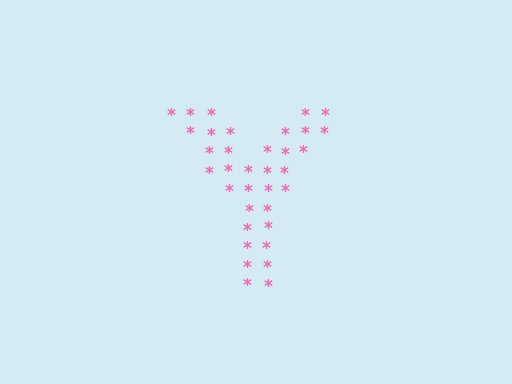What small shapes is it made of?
It is made of small asterisks.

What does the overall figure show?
The overall figure shows the letter Y.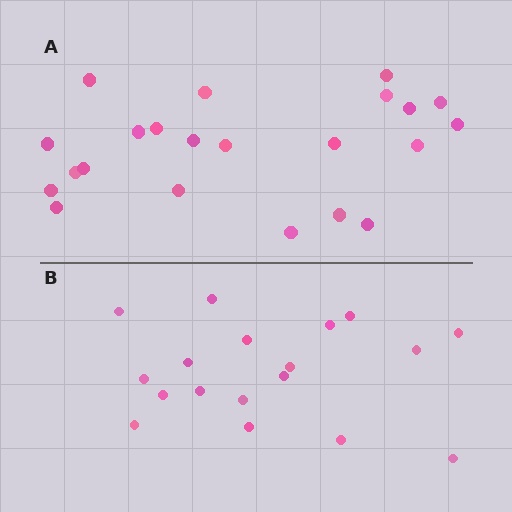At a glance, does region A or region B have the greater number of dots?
Region A (the top region) has more dots.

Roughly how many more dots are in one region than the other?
Region A has about 4 more dots than region B.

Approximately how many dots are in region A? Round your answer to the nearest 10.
About 20 dots. (The exact count is 22, which rounds to 20.)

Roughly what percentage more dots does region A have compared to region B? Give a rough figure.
About 20% more.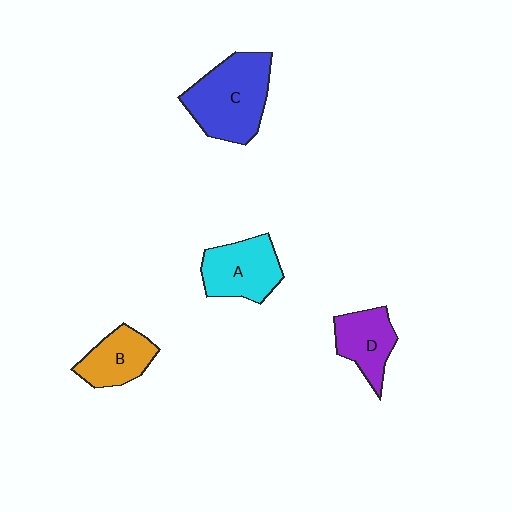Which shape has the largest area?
Shape C (blue).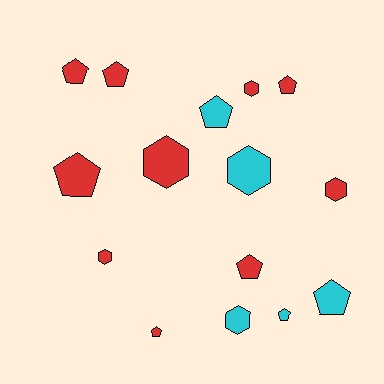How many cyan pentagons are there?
There are 3 cyan pentagons.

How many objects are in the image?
There are 15 objects.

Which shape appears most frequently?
Pentagon, with 9 objects.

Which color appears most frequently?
Red, with 10 objects.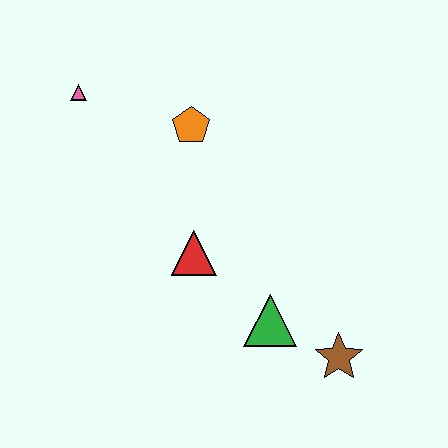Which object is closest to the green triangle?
The brown star is closest to the green triangle.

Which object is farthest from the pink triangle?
The brown star is farthest from the pink triangle.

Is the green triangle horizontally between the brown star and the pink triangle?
Yes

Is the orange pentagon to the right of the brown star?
No